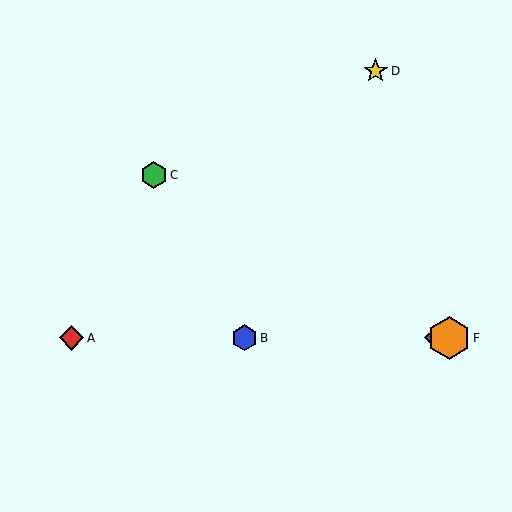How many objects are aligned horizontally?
4 objects (A, B, E, F) are aligned horizontally.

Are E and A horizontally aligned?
Yes, both are at y≈338.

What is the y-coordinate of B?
Object B is at y≈338.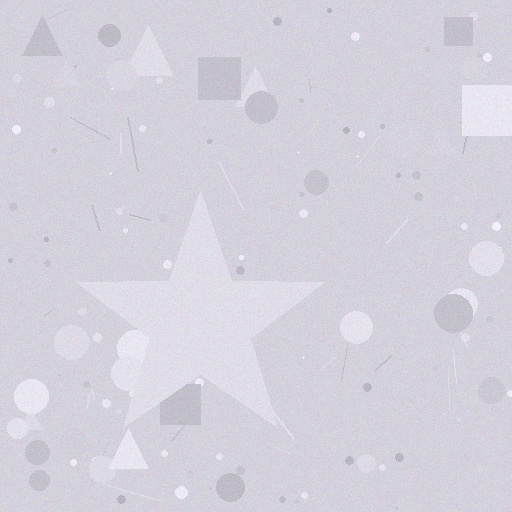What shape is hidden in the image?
A star is hidden in the image.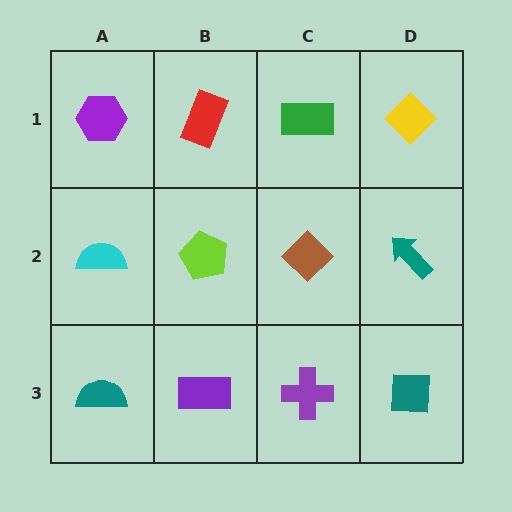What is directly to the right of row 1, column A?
A red rectangle.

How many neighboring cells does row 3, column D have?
2.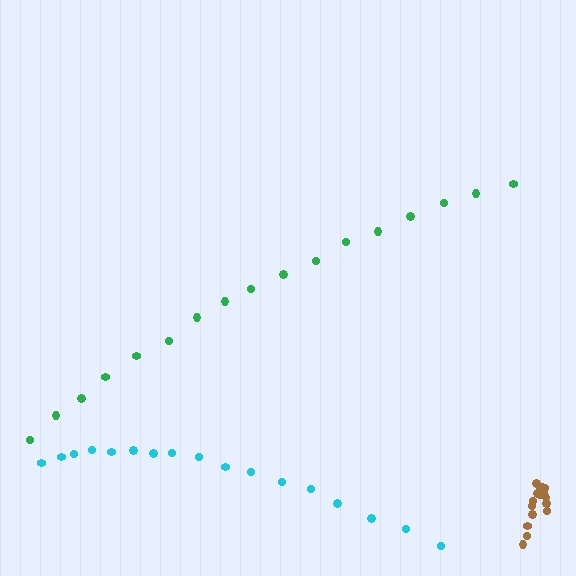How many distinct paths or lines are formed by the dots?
There are 3 distinct paths.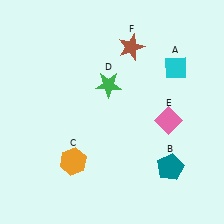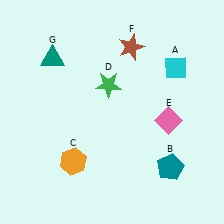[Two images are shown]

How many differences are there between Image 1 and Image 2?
There is 1 difference between the two images.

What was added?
A teal triangle (G) was added in Image 2.